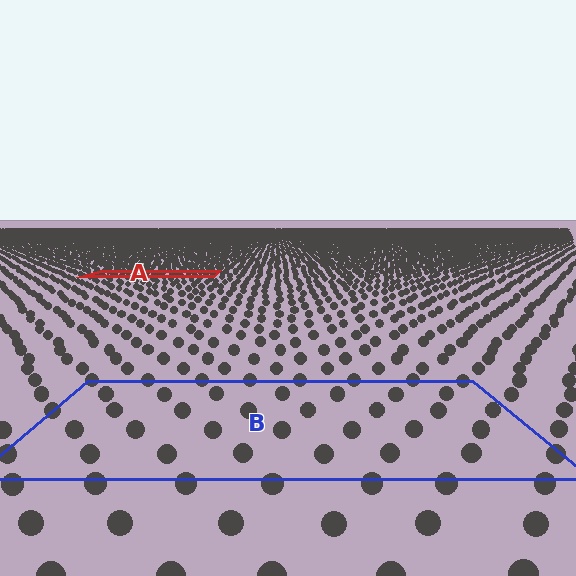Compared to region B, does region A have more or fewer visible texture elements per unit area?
Region A has more texture elements per unit area — they are packed more densely because it is farther away.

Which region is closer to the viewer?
Region B is closer. The texture elements there are larger and more spread out.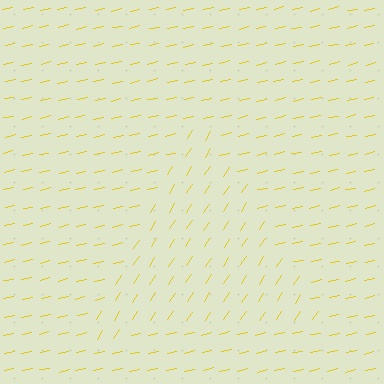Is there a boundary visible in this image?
Yes, there is a texture boundary formed by a change in line orientation.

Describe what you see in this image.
The image is filled with small yellow line segments. A triangle region in the image has lines oriented differently from the surrounding lines, creating a visible texture boundary.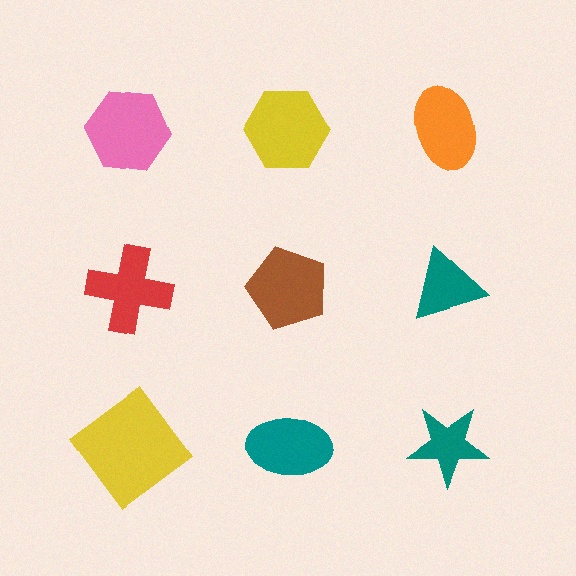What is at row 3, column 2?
A teal ellipse.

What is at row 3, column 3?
A teal star.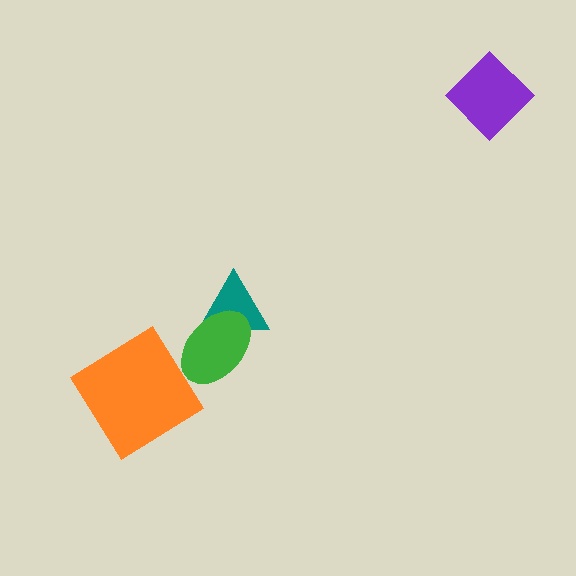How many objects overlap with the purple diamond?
0 objects overlap with the purple diamond.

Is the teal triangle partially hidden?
Yes, it is partially covered by another shape.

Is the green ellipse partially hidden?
No, no other shape covers it.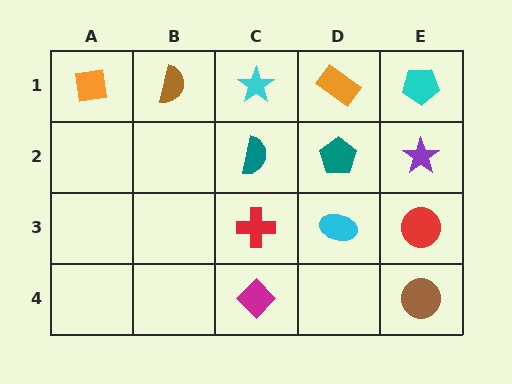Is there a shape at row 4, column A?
No, that cell is empty.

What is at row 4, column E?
A brown circle.